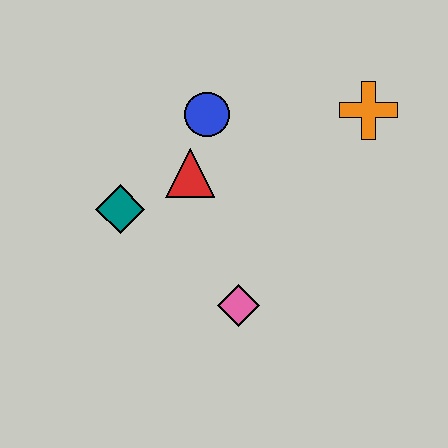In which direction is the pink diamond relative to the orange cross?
The pink diamond is below the orange cross.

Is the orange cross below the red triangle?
No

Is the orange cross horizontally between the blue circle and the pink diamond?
No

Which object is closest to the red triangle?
The blue circle is closest to the red triangle.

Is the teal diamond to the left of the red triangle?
Yes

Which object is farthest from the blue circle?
The pink diamond is farthest from the blue circle.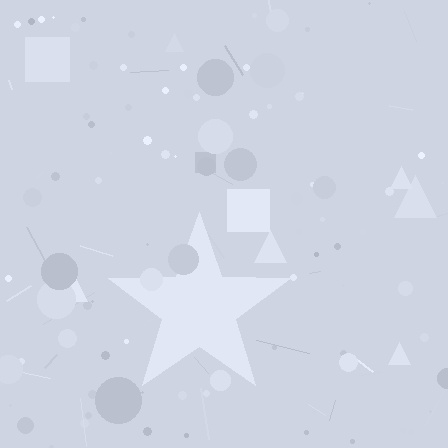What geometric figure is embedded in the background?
A star is embedded in the background.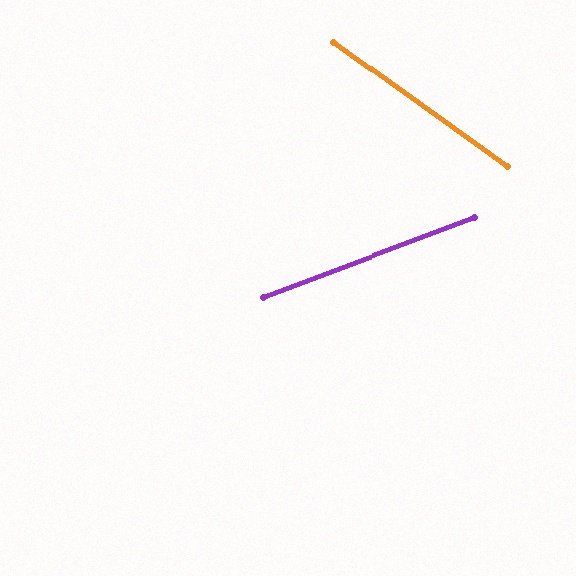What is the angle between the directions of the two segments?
Approximately 56 degrees.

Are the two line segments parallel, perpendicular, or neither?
Neither parallel nor perpendicular — they differ by about 56°.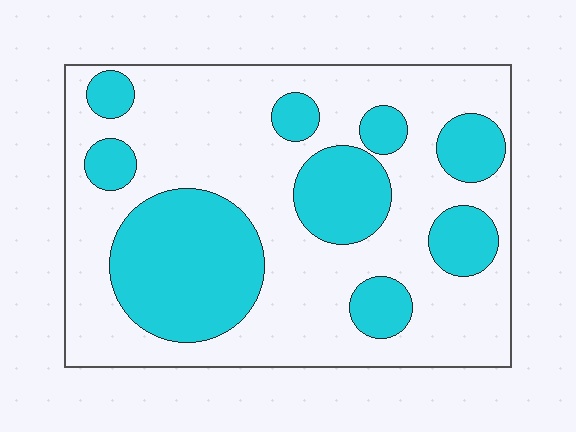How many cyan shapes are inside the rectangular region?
9.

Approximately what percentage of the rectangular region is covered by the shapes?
Approximately 35%.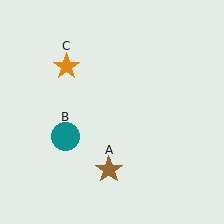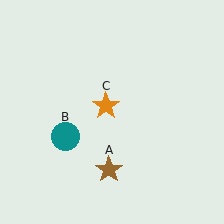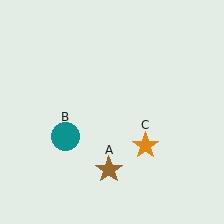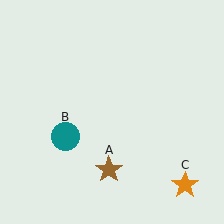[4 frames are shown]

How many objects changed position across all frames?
1 object changed position: orange star (object C).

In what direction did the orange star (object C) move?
The orange star (object C) moved down and to the right.